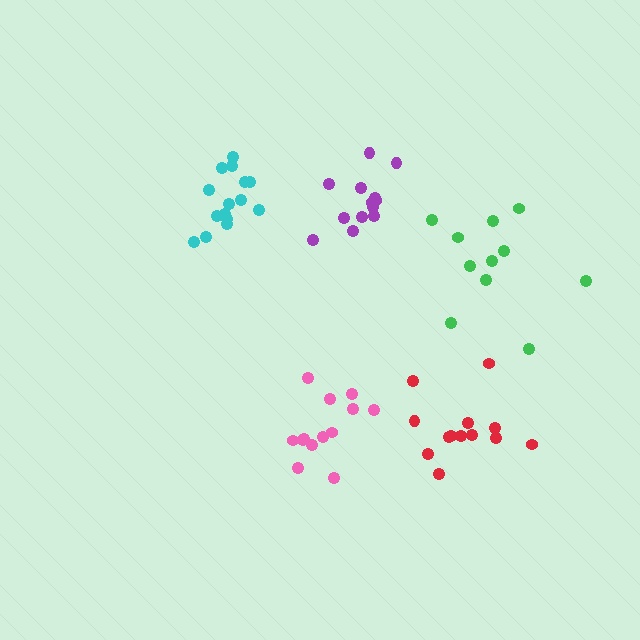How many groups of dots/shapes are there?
There are 5 groups.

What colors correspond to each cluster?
The clusters are colored: red, cyan, pink, purple, green.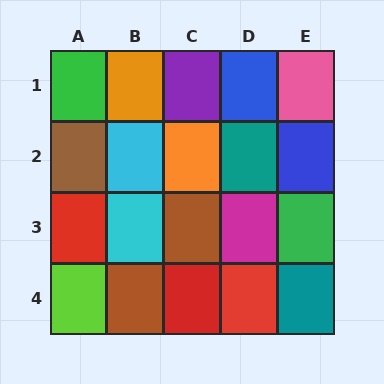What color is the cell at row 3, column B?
Cyan.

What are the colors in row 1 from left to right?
Green, orange, purple, blue, pink.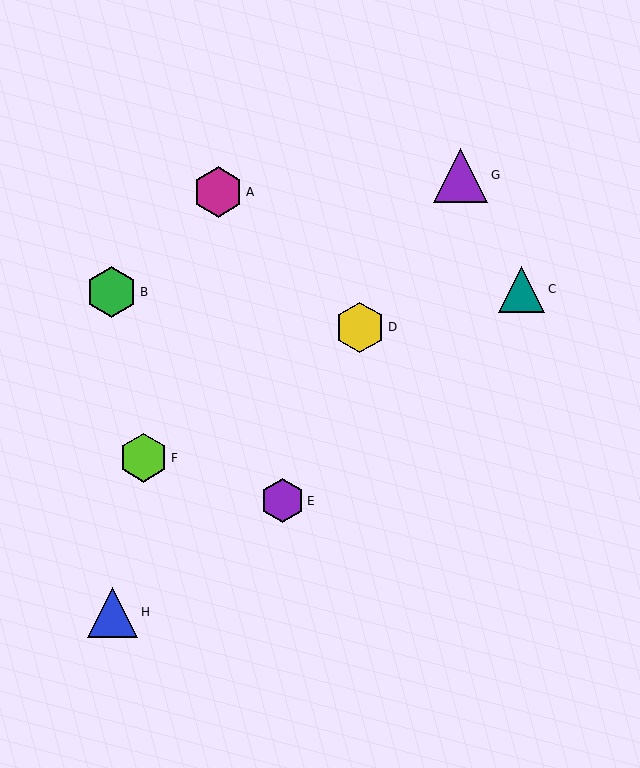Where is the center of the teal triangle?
The center of the teal triangle is at (522, 289).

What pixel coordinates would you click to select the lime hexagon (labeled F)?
Click at (143, 458) to select the lime hexagon F.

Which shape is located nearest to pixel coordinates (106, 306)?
The green hexagon (labeled B) at (112, 292) is nearest to that location.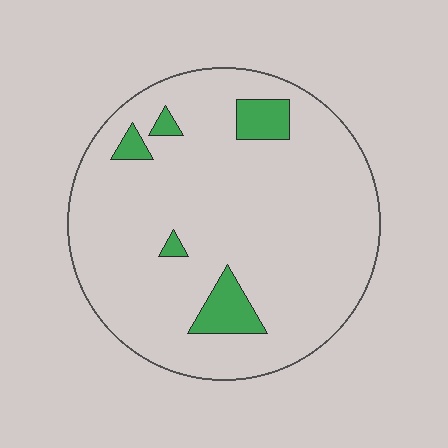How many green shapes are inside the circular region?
5.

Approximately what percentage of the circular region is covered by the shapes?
Approximately 10%.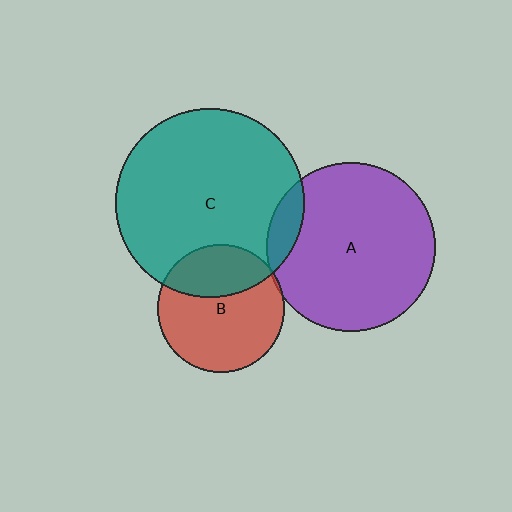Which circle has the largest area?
Circle C (teal).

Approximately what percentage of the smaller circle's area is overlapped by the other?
Approximately 30%.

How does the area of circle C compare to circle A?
Approximately 1.3 times.